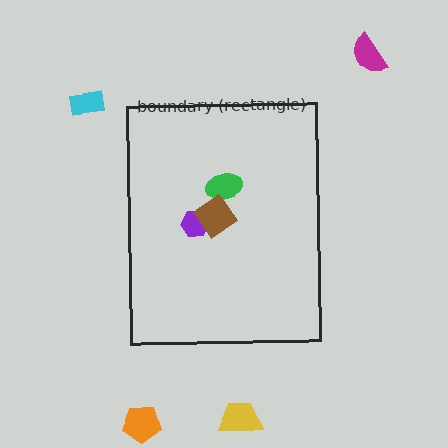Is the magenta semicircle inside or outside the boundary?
Outside.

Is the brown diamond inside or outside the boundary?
Inside.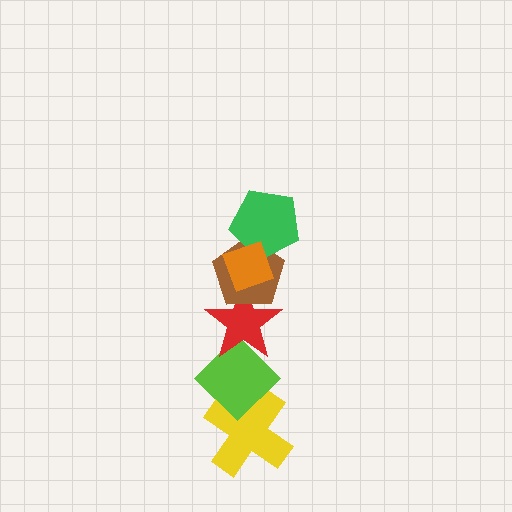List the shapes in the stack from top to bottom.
From top to bottom: the orange diamond, the green pentagon, the brown pentagon, the red star, the lime diamond, the yellow cross.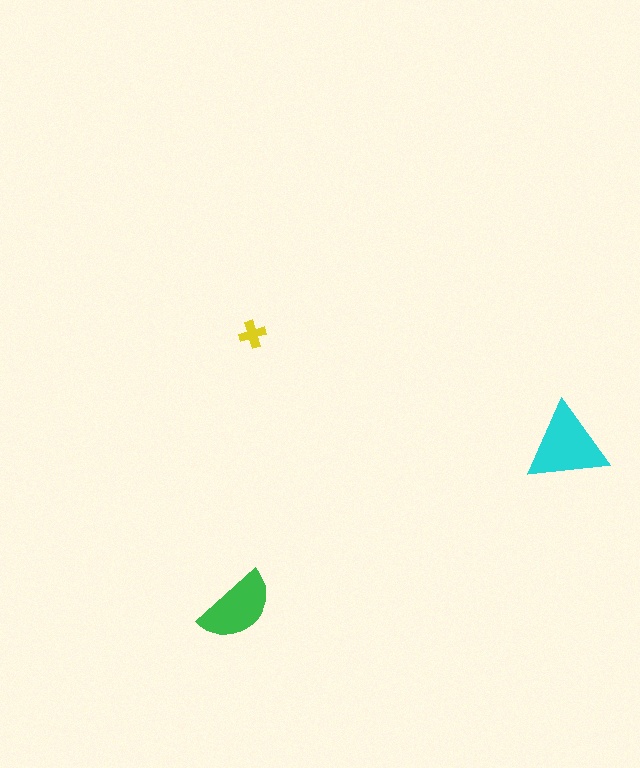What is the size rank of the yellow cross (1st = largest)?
3rd.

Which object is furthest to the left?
The green semicircle is leftmost.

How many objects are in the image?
There are 3 objects in the image.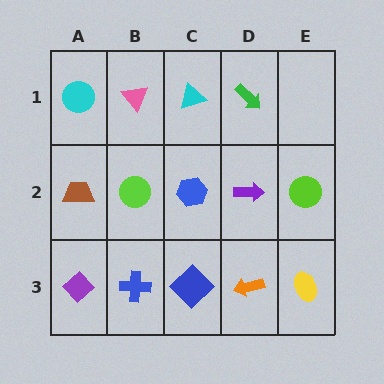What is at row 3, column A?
A purple diamond.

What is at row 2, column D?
A purple arrow.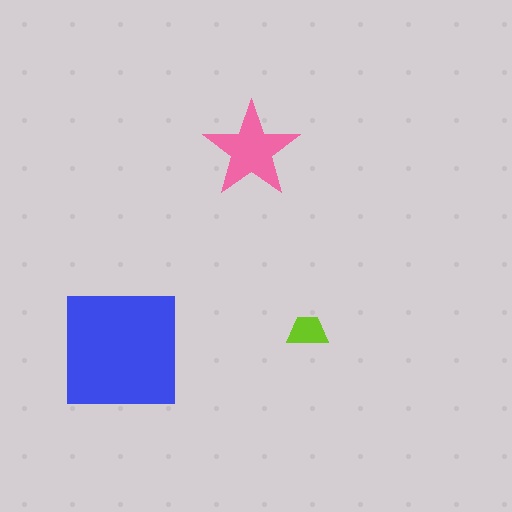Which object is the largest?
The blue square.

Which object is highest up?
The pink star is topmost.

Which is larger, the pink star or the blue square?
The blue square.